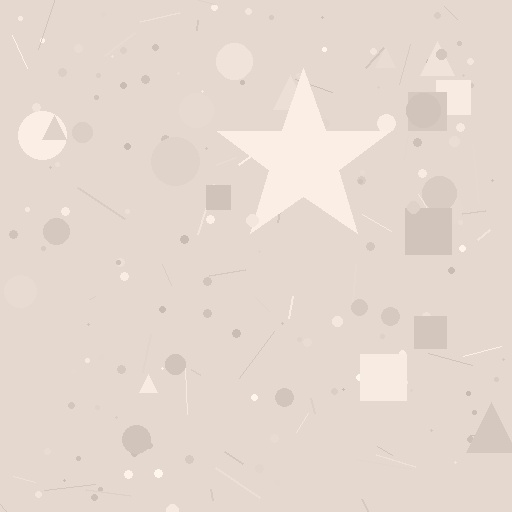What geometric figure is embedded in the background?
A star is embedded in the background.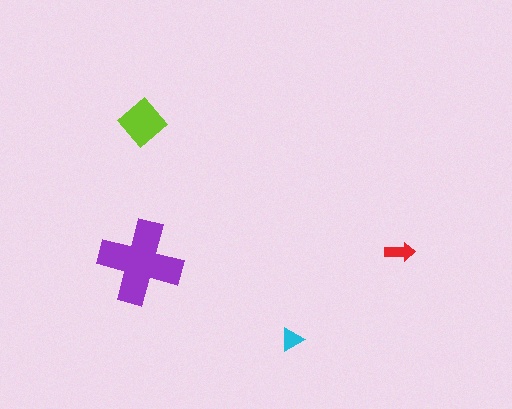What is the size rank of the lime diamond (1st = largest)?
2nd.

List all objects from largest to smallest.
The purple cross, the lime diamond, the red arrow, the cyan triangle.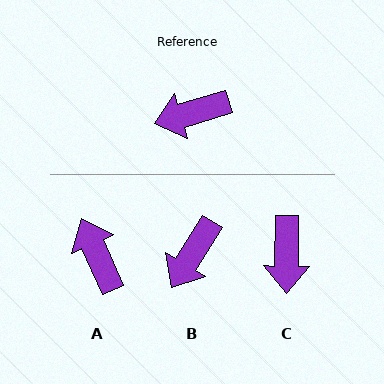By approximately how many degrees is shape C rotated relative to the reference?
Approximately 72 degrees counter-clockwise.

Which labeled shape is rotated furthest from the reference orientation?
A, about 83 degrees away.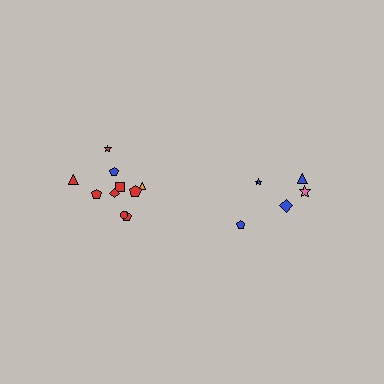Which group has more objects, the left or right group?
The left group.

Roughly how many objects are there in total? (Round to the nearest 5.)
Roughly 15 objects in total.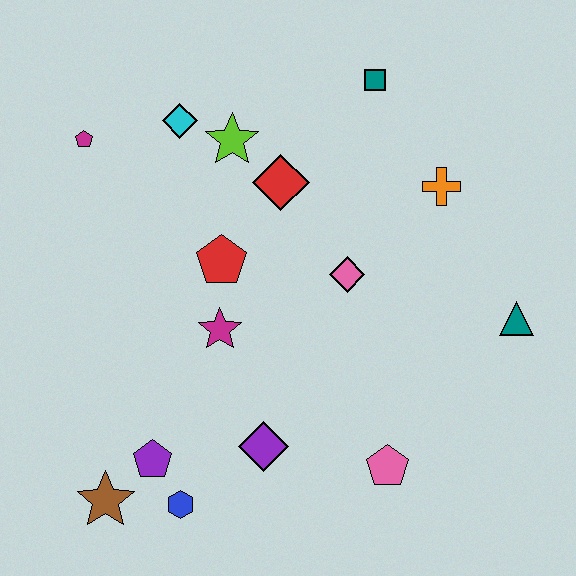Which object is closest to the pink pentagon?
The purple diamond is closest to the pink pentagon.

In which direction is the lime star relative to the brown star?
The lime star is above the brown star.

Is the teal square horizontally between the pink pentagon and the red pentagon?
Yes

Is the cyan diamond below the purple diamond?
No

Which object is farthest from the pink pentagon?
The magenta pentagon is farthest from the pink pentagon.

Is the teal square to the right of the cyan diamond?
Yes